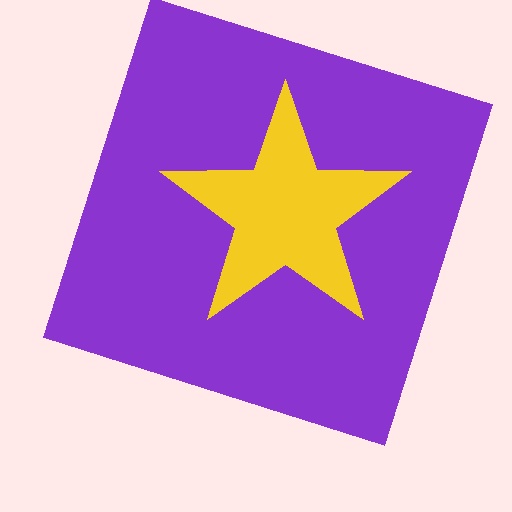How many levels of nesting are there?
2.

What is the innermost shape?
The yellow star.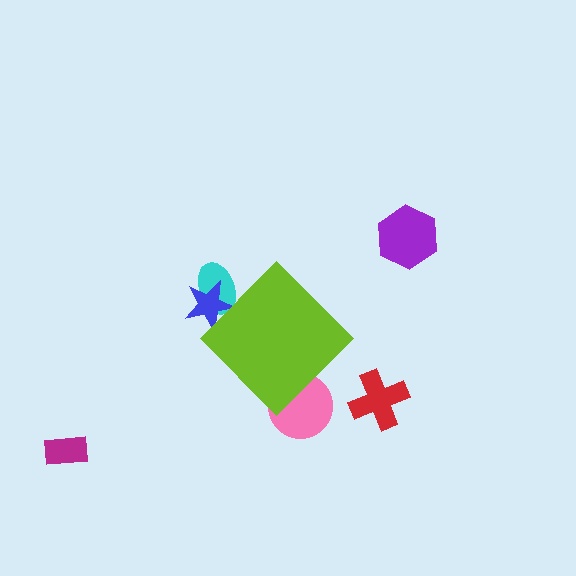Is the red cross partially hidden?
No, the red cross is fully visible.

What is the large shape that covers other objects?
A lime diamond.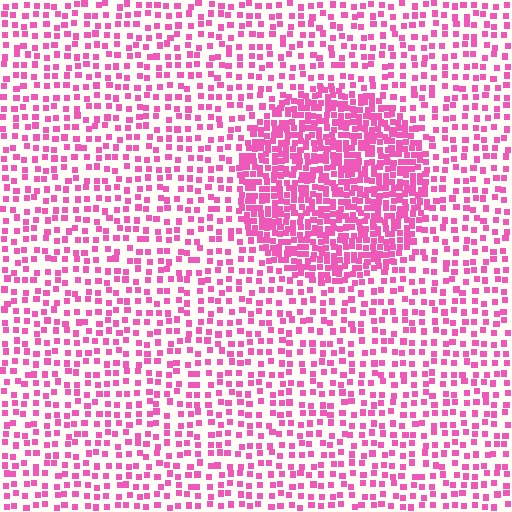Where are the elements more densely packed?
The elements are more densely packed inside the circle boundary.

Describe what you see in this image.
The image contains small pink elements arranged at two different densities. A circle-shaped region is visible where the elements are more densely packed than the surrounding area.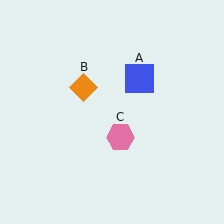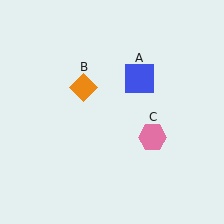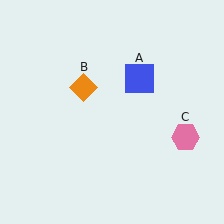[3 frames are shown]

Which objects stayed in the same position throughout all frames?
Blue square (object A) and orange diamond (object B) remained stationary.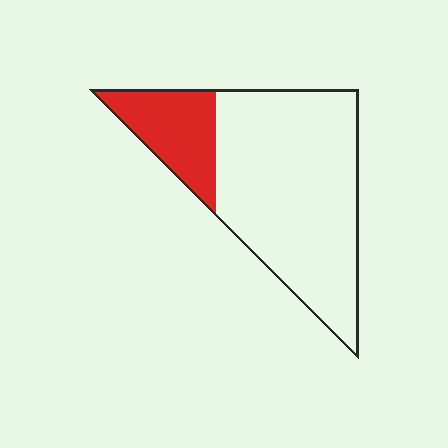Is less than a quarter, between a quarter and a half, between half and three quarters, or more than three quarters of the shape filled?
Less than a quarter.